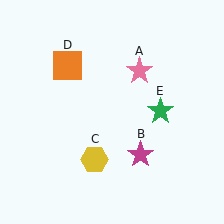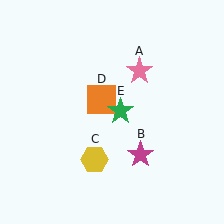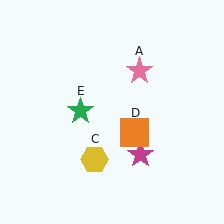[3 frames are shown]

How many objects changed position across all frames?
2 objects changed position: orange square (object D), green star (object E).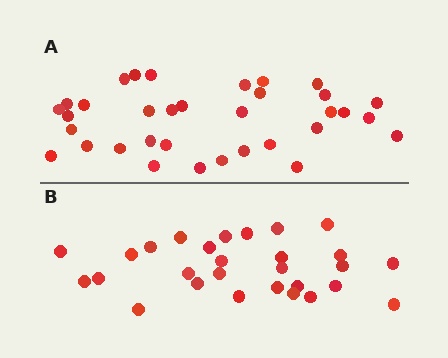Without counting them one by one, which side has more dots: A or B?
Region A (the top region) has more dots.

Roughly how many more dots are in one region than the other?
Region A has about 6 more dots than region B.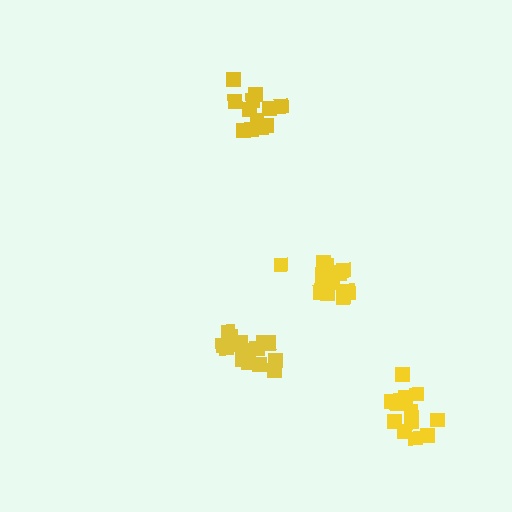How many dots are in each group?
Group 1: 18 dots, Group 2: 13 dots, Group 3: 13 dots, Group 4: 17 dots (61 total).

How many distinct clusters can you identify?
There are 4 distinct clusters.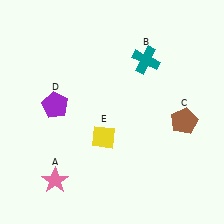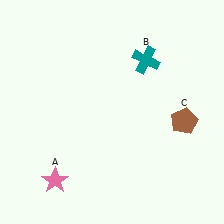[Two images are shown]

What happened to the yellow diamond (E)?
The yellow diamond (E) was removed in Image 2. It was in the bottom-left area of Image 1.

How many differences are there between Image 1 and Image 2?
There are 2 differences between the two images.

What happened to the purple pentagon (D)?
The purple pentagon (D) was removed in Image 2. It was in the top-left area of Image 1.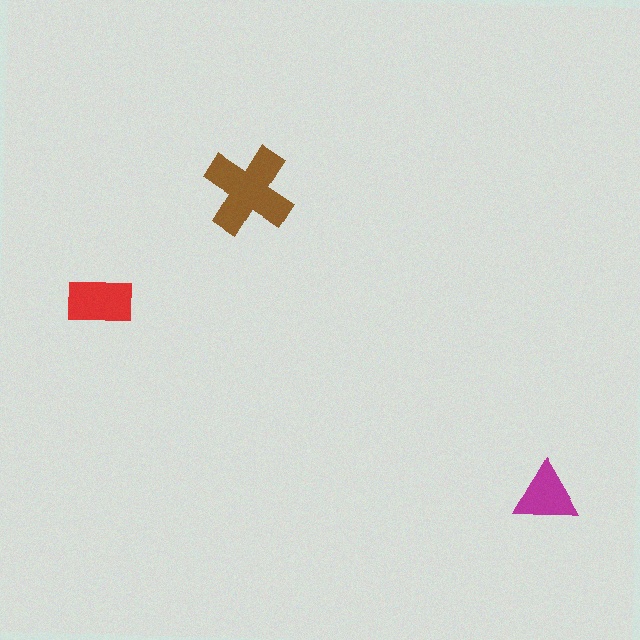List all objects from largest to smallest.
The brown cross, the red rectangle, the magenta triangle.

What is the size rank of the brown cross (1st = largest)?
1st.